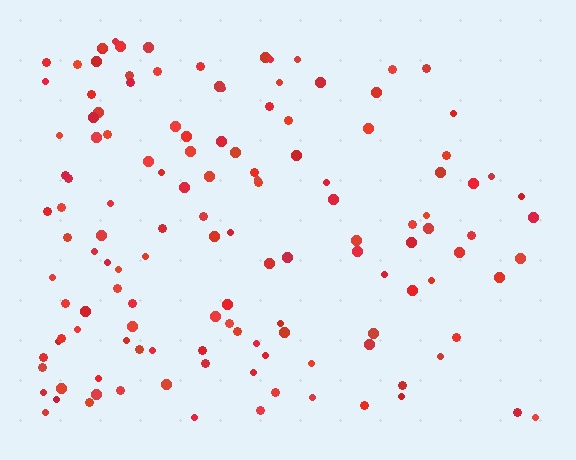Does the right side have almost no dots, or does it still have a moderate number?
Still a moderate number, just noticeably fewer than the left.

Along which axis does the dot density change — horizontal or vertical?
Horizontal.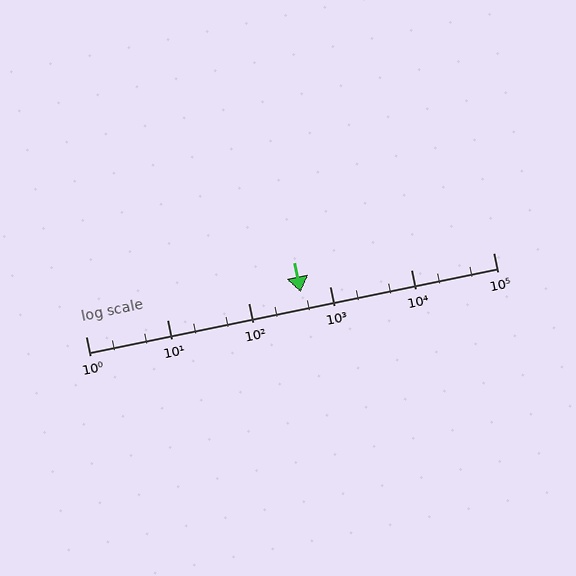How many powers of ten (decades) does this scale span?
The scale spans 5 decades, from 1 to 100000.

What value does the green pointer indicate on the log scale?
The pointer indicates approximately 430.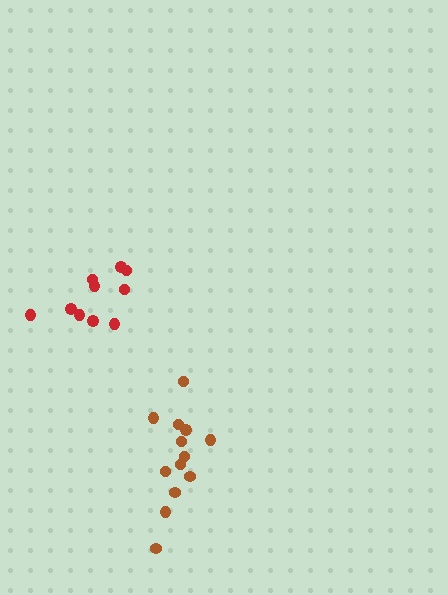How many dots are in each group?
Group 1: 13 dots, Group 2: 10 dots (23 total).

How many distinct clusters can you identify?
There are 2 distinct clusters.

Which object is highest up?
The red cluster is topmost.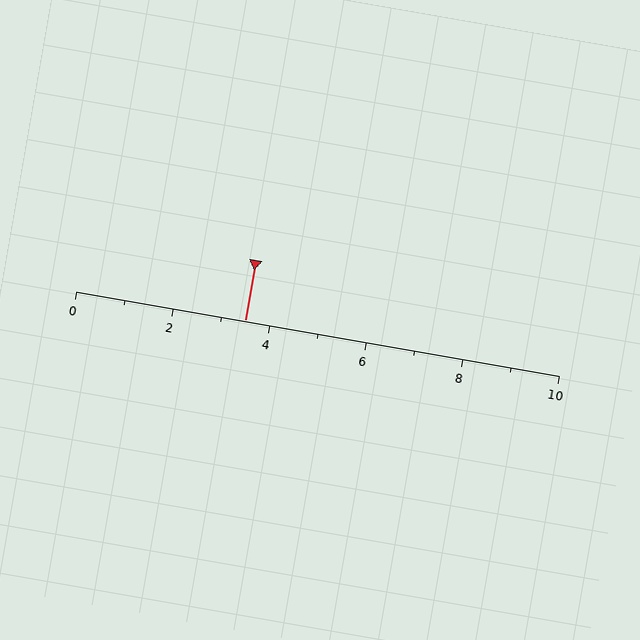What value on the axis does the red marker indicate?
The marker indicates approximately 3.5.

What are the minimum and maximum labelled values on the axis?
The axis runs from 0 to 10.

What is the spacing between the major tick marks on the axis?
The major ticks are spaced 2 apart.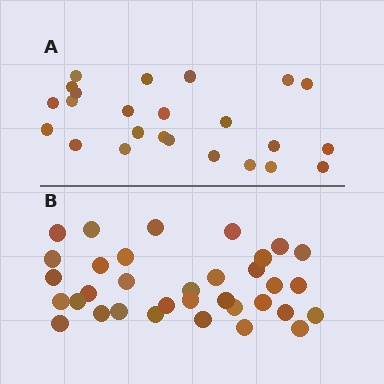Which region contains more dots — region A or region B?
Region B (the bottom region) has more dots.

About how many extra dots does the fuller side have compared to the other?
Region B has roughly 10 or so more dots than region A.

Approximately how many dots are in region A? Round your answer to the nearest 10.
About 20 dots. (The exact count is 24, which rounds to 20.)